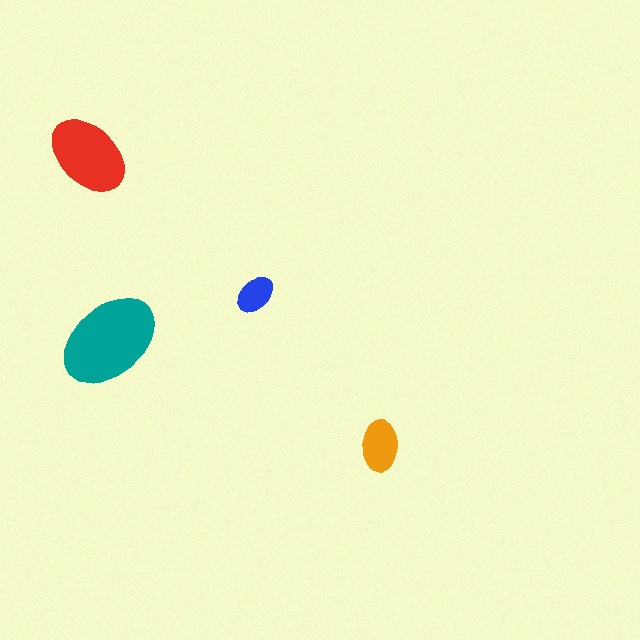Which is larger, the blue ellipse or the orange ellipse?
The orange one.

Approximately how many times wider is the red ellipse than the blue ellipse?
About 2 times wider.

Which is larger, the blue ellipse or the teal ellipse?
The teal one.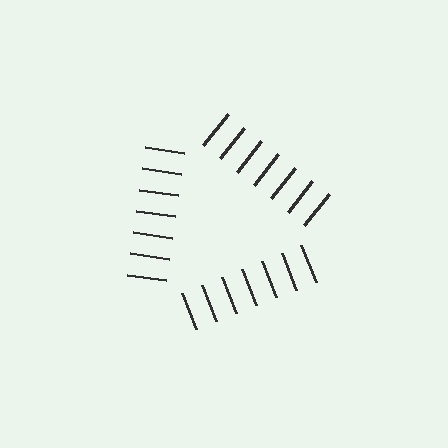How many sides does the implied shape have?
3 sides — the line-ends trace a triangle.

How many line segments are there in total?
21 — 7 along each of the 3 edges.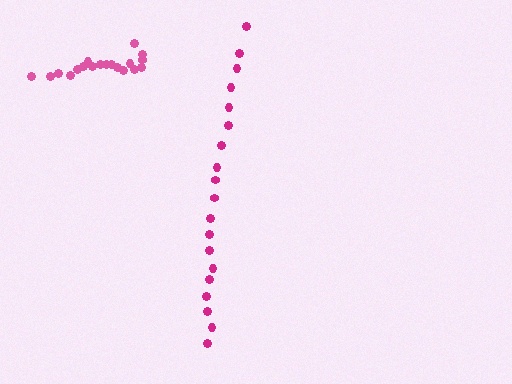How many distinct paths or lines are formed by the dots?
There are 2 distinct paths.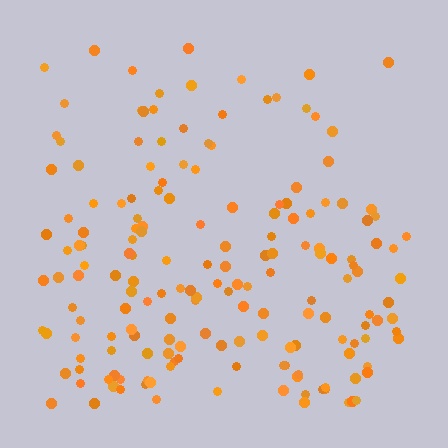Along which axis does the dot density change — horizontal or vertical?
Vertical.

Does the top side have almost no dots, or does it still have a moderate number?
Still a moderate number, just noticeably fewer than the bottom.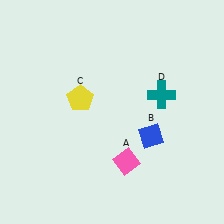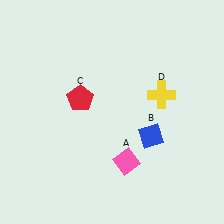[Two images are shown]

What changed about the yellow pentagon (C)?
In Image 1, C is yellow. In Image 2, it changed to red.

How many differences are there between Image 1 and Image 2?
There are 2 differences between the two images.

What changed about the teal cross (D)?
In Image 1, D is teal. In Image 2, it changed to yellow.